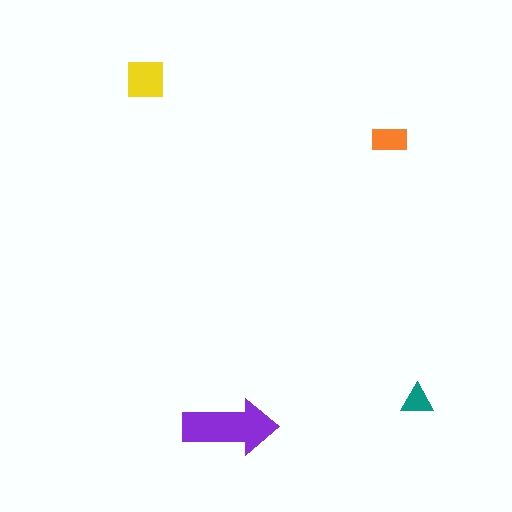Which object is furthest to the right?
The teal triangle is rightmost.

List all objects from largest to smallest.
The purple arrow, the yellow square, the orange rectangle, the teal triangle.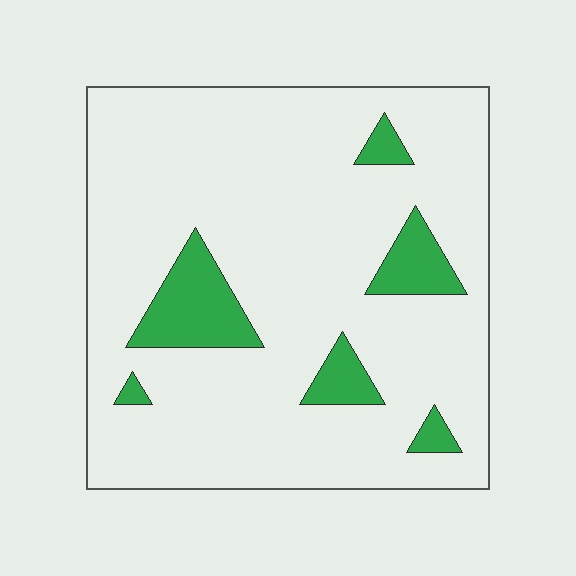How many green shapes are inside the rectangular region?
6.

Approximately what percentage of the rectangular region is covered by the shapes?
Approximately 10%.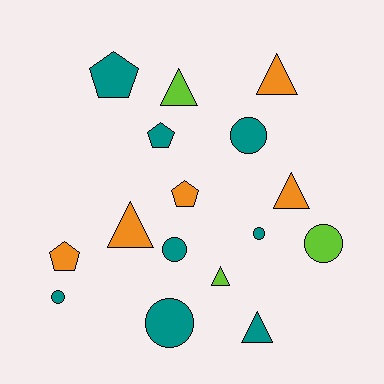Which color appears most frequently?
Teal, with 8 objects.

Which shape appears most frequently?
Circle, with 6 objects.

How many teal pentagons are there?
There are 2 teal pentagons.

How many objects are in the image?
There are 16 objects.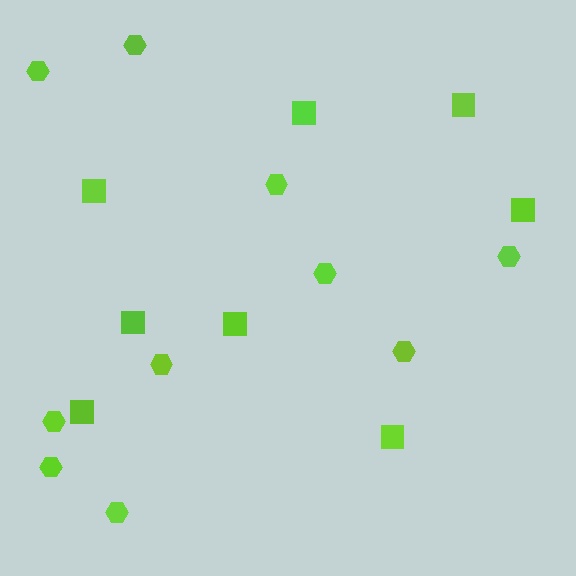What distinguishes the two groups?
There are 2 groups: one group of hexagons (10) and one group of squares (8).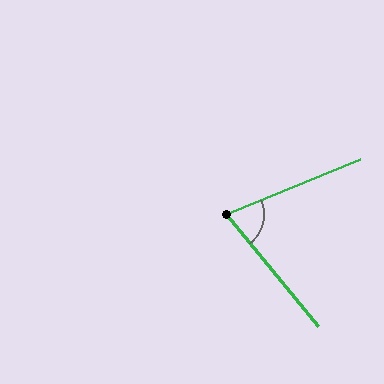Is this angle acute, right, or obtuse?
It is acute.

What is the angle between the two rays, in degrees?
Approximately 73 degrees.